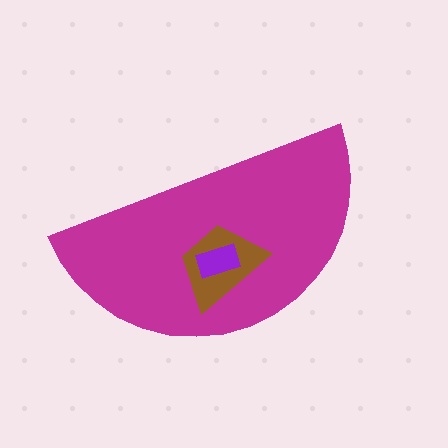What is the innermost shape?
The purple rectangle.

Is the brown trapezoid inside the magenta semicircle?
Yes.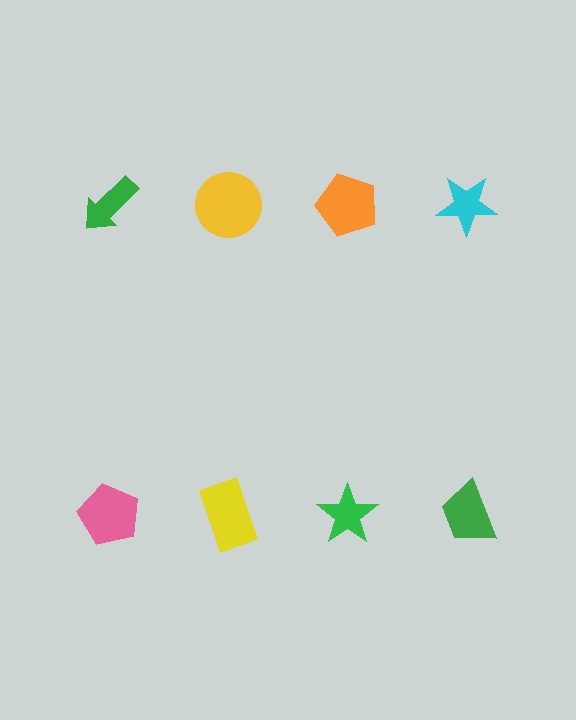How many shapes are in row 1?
4 shapes.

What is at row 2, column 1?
A pink pentagon.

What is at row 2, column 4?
A green trapezoid.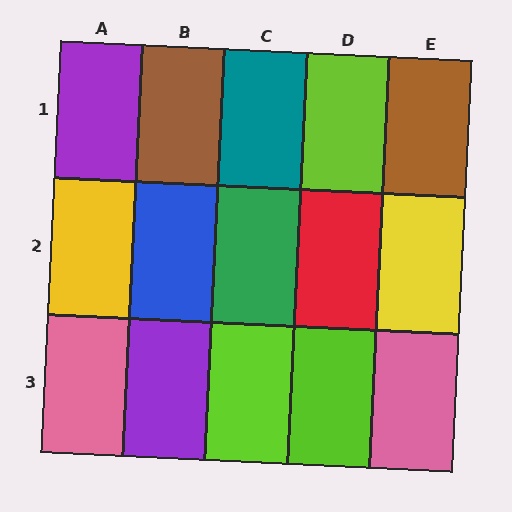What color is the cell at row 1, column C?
Teal.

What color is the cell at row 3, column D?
Lime.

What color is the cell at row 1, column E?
Brown.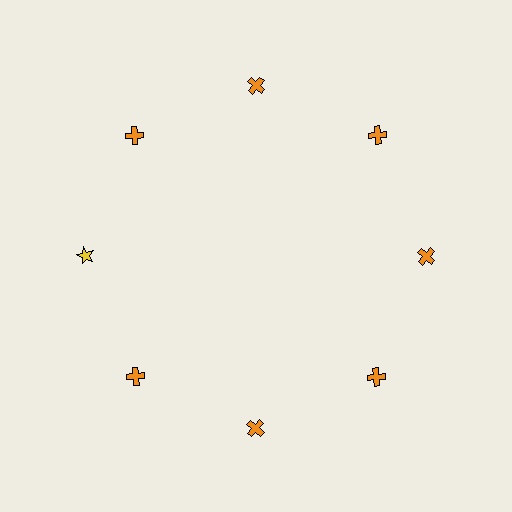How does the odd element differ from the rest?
It differs in both color (yellow instead of orange) and shape (star instead of cross).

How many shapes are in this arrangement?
There are 8 shapes arranged in a ring pattern.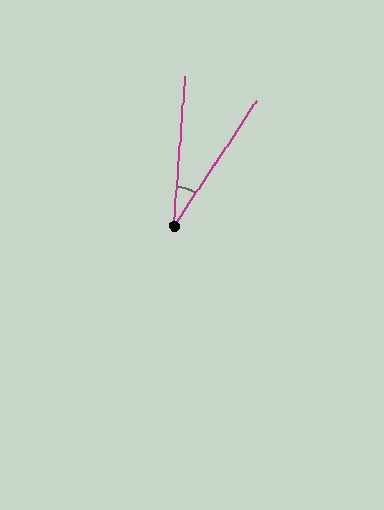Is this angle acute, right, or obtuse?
It is acute.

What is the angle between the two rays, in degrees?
Approximately 29 degrees.